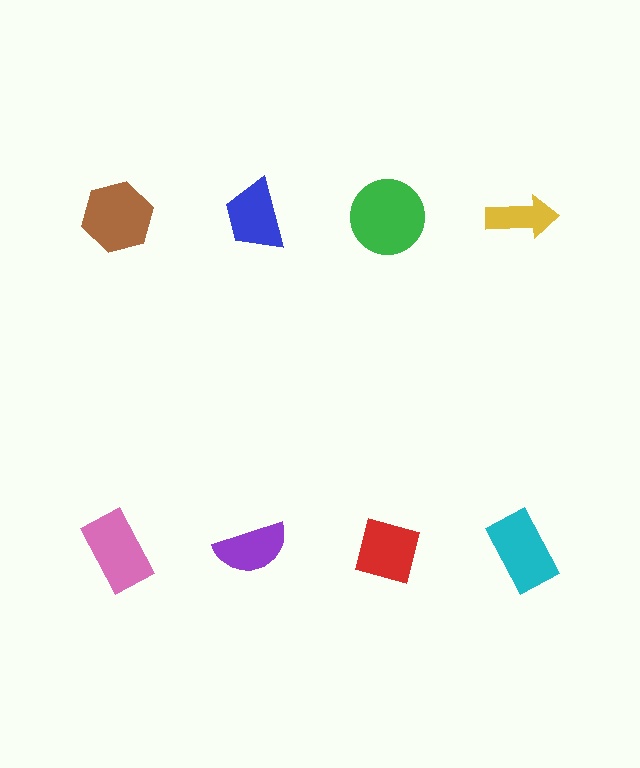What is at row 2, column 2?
A purple semicircle.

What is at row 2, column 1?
A pink rectangle.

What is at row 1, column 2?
A blue trapezoid.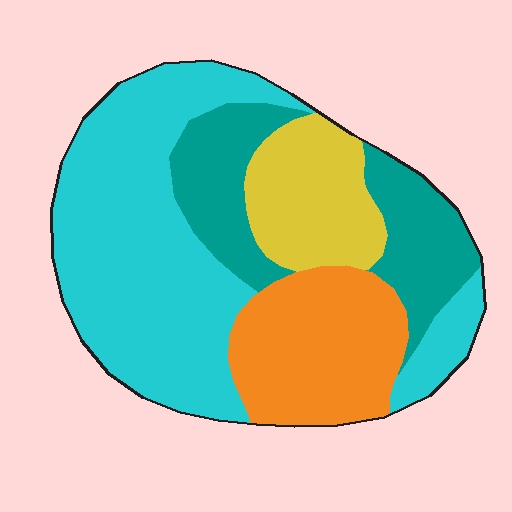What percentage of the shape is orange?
Orange covers about 20% of the shape.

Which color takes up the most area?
Cyan, at roughly 45%.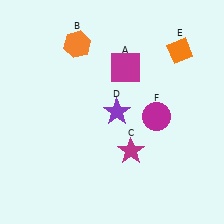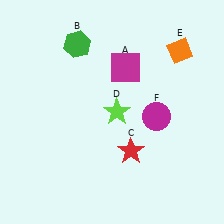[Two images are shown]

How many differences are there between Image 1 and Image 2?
There are 3 differences between the two images.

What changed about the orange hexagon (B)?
In Image 1, B is orange. In Image 2, it changed to green.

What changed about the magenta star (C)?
In Image 1, C is magenta. In Image 2, it changed to red.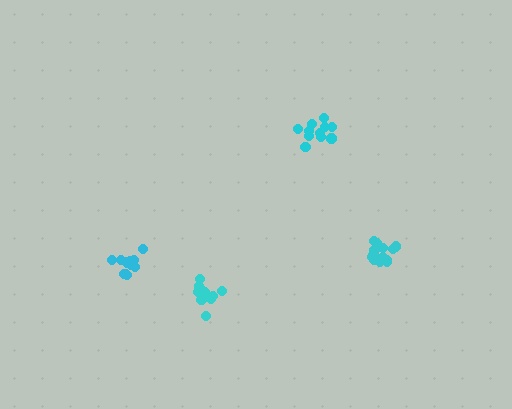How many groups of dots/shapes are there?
There are 4 groups.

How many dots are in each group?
Group 1: 12 dots, Group 2: 12 dots, Group 3: 15 dots, Group 4: 11 dots (50 total).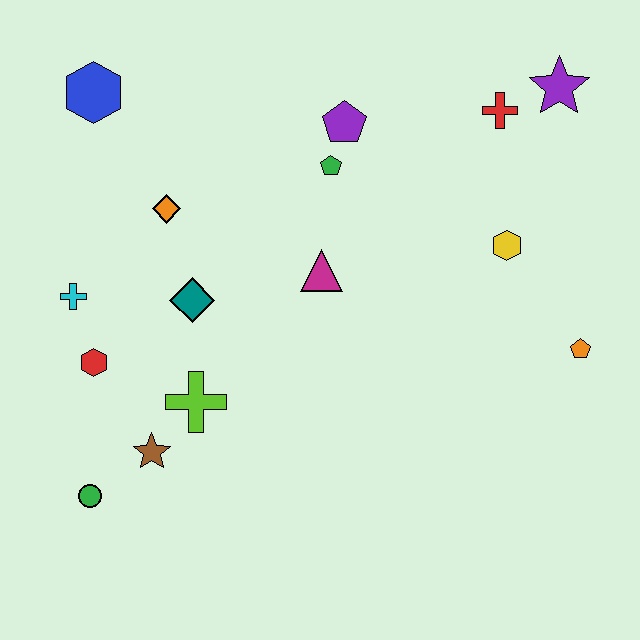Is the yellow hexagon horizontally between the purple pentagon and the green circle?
No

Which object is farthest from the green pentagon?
The green circle is farthest from the green pentagon.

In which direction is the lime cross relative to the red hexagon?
The lime cross is to the right of the red hexagon.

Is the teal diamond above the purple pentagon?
No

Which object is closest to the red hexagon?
The cyan cross is closest to the red hexagon.